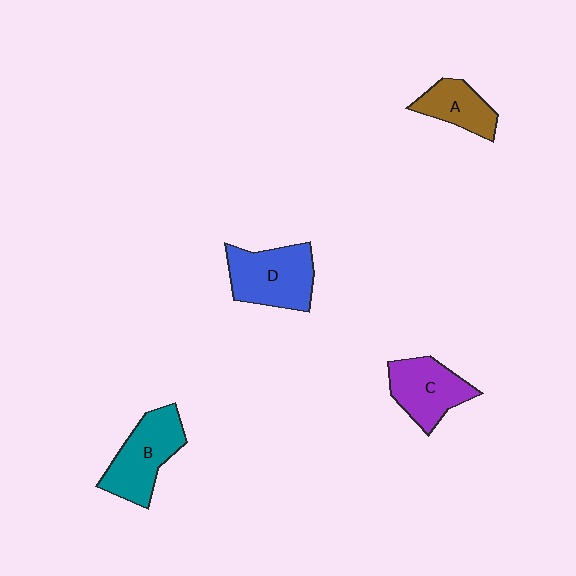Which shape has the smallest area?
Shape A (brown).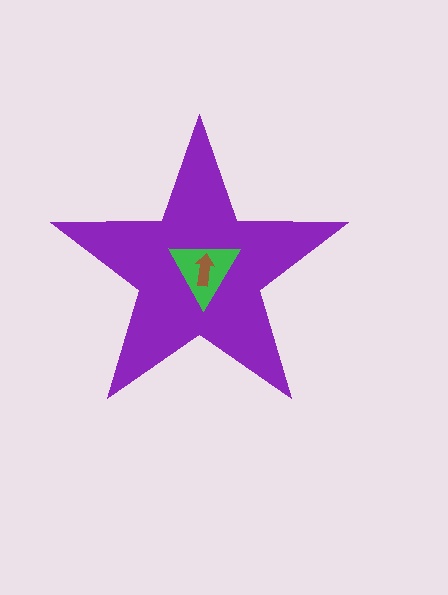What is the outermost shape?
The purple star.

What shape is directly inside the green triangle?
The brown arrow.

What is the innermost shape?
The brown arrow.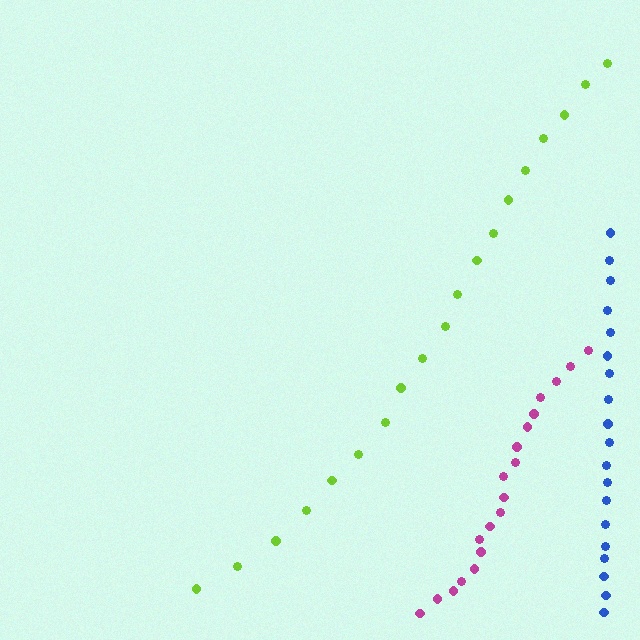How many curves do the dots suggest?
There are 3 distinct paths.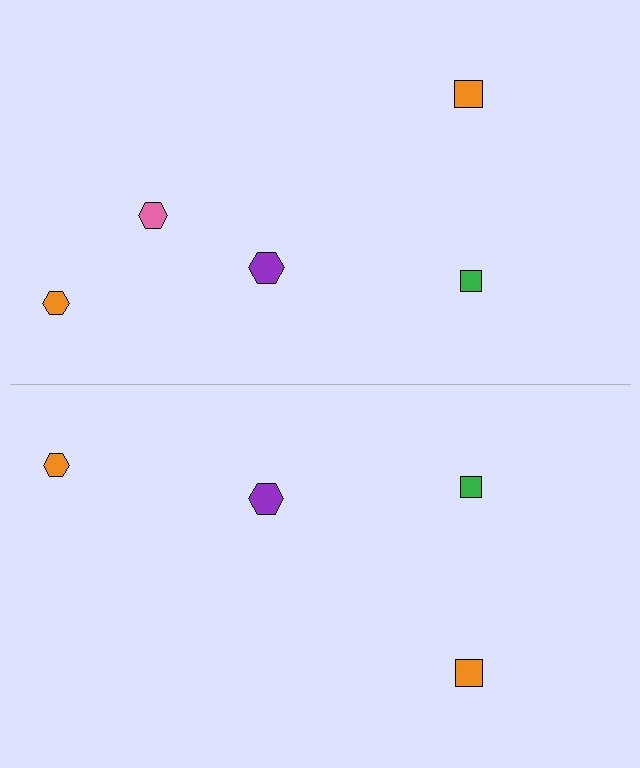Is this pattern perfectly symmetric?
No, the pattern is not perfectly symmetric. A pink hexagon is missing from the bottom side.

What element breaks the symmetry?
A pink hexagon is missing from the bottom side.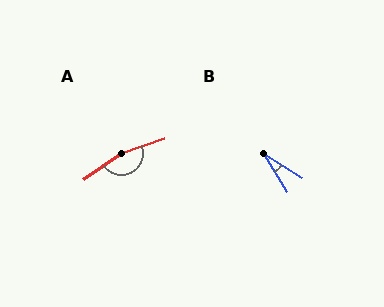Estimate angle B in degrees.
Approximately 26 degrees.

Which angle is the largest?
A, at approximately 164 degrees.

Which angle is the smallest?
B, at approximately 26 degrees.